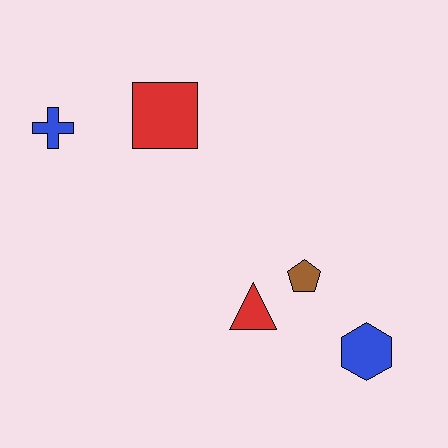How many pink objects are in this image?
There are no pink objects.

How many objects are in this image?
There are 5 objects.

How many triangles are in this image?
There is 1 triangle.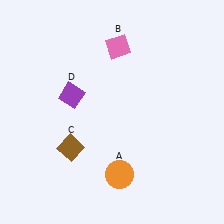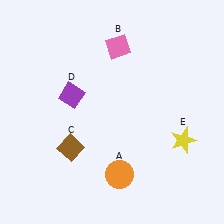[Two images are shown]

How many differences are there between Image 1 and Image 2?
There is 1 difference between the two images.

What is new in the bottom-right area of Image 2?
A yellow star (E) was added in the bottom-right area of Image 2.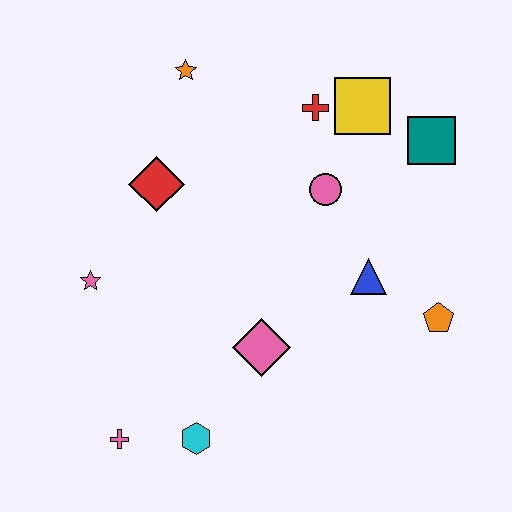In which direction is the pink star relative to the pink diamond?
The pink star is to the left of the pink diamond.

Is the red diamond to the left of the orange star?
Yes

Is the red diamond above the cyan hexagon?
Yes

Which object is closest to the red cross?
The yellow square is closest to the red cross.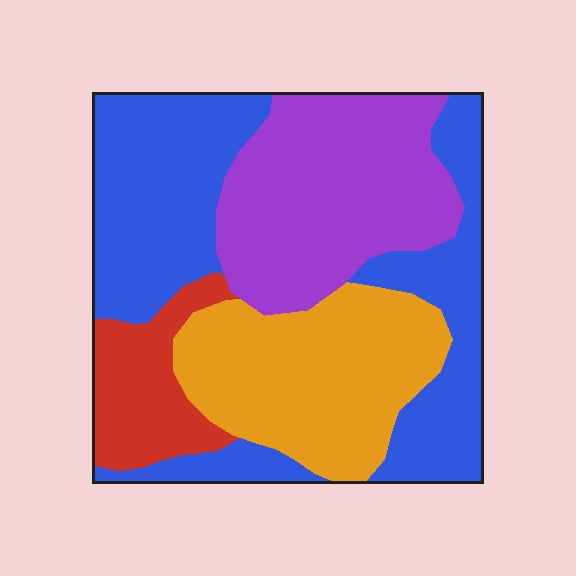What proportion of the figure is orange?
Orange covers 24% of the figure.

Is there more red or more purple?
Purple.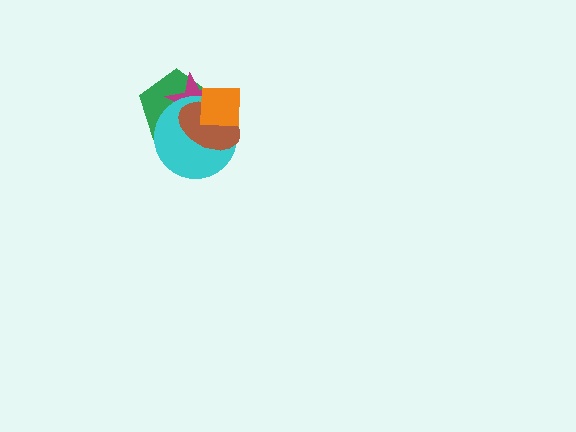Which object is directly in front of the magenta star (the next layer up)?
The cyan circle is directly in front of the magenta star.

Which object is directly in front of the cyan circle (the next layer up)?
The brown ellipse is directly in front of the cyan circle.